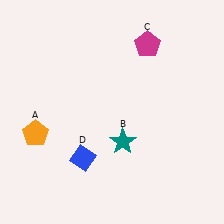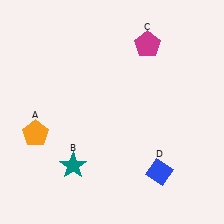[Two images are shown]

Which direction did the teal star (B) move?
The teal star (B) moved left.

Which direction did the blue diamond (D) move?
The blue diamond (D) moved right.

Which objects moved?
The objects that moved are: the teal star (B), the blue diamond (D).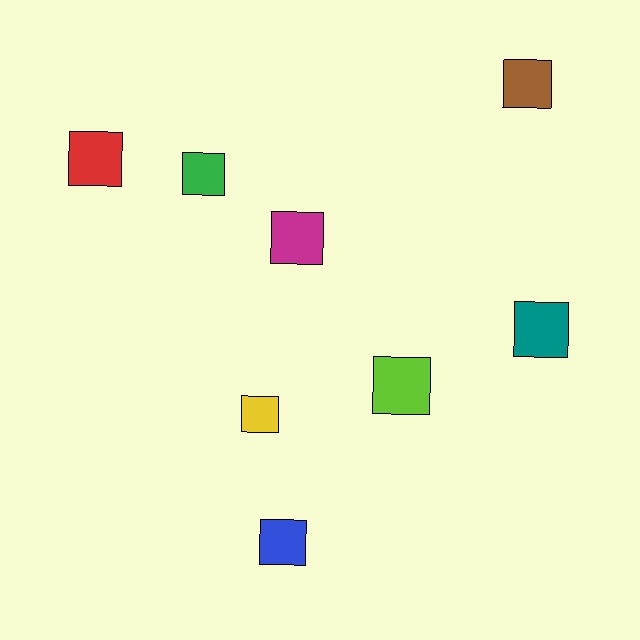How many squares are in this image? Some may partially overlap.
There are 8 squares.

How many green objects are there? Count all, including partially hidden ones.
There is 1 green object.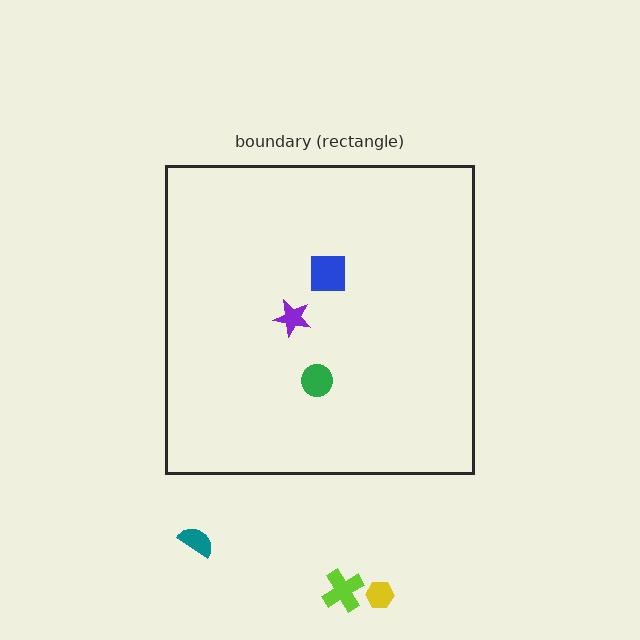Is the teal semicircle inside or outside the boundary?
Outside.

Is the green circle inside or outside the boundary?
Inside.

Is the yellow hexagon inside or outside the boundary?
Outside.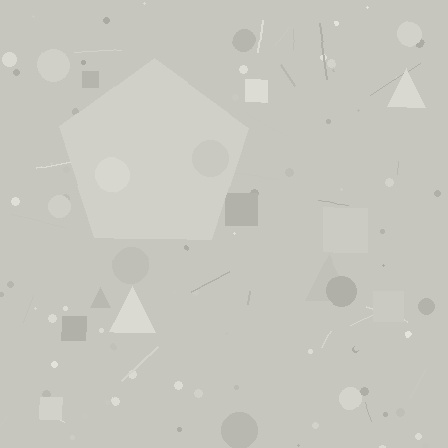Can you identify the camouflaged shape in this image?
The camouflaged shape is a pentagon.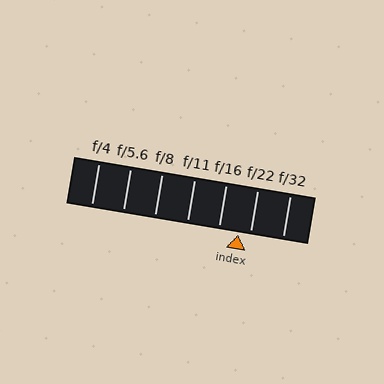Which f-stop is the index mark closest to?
The index mark is closest to f/22.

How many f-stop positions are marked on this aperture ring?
There are 7 f-stop positions marked.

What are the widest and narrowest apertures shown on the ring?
The widest aperture shown is f/4 and the narrowest is f/32.